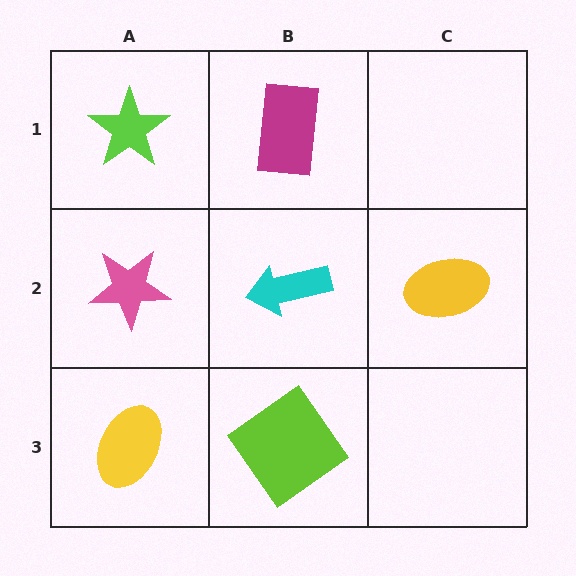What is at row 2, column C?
A yellow ellipse.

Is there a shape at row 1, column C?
No, that cell is empty.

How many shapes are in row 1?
2 shapes.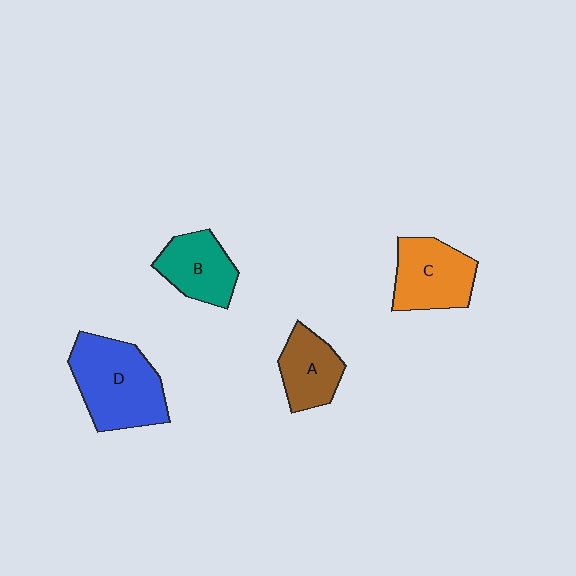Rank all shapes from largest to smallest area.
From largest to smallest: D (blue), C (orange), B (teal), A (brown).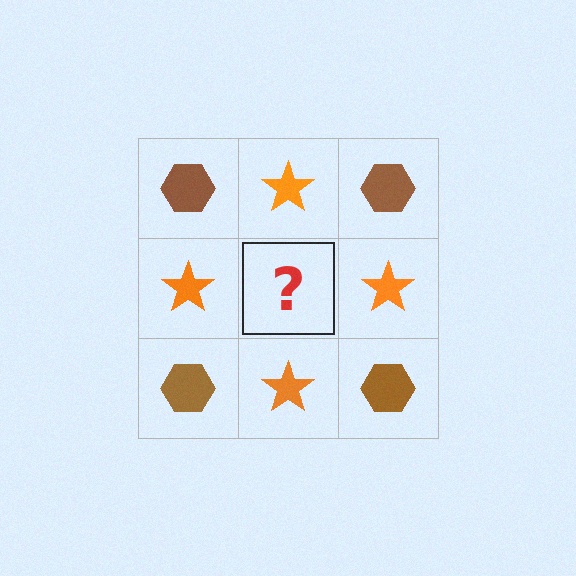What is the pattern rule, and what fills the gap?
The rule is that it alternates brown hexagon and orange star in a checkerboard pattern. The gap should be filled with a brown hexagon.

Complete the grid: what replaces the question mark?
The question mark should be replaced with a brown hexagon.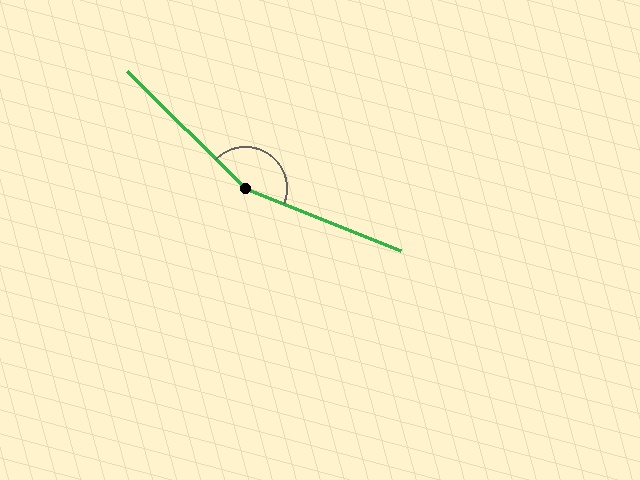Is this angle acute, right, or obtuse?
It is obtuse.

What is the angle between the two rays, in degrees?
Approximately 157 degrees.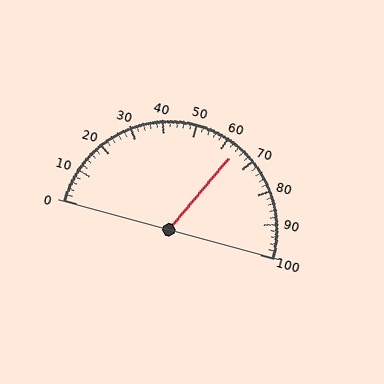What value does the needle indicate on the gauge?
The needle indicates approximately 64.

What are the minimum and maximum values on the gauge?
The gauge ranges from 0 to 100.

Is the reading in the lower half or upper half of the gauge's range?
The reading is in the upper half of the range (0 to 100).